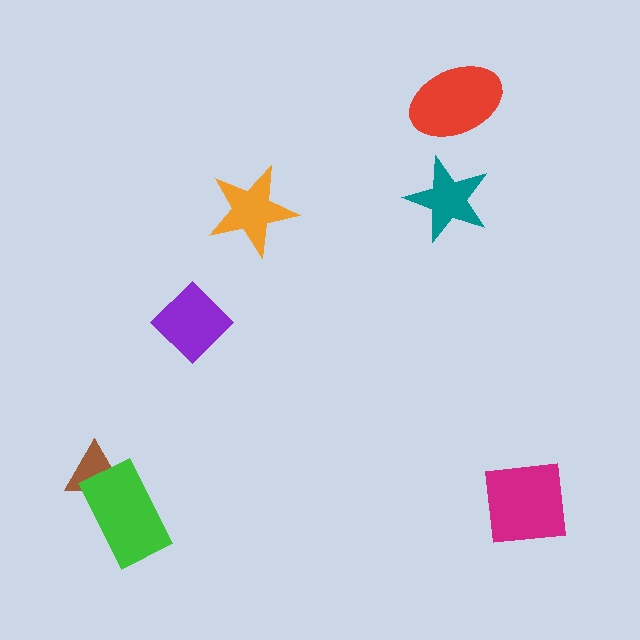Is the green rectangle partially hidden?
No, no other shape covers it.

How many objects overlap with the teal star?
0 objects overlap with the teal star.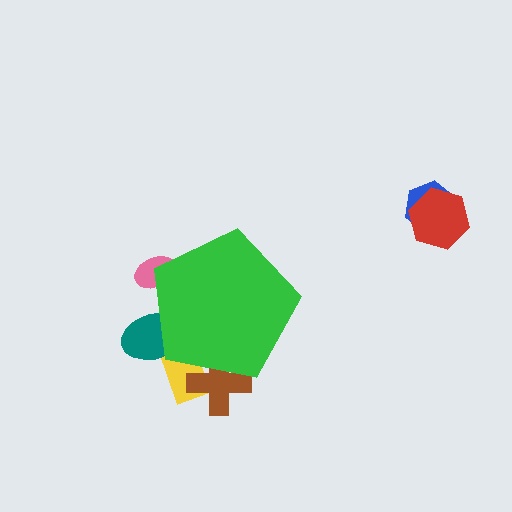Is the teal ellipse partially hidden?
Yes, the teal ellipse is partially hidden behind the green pentagon.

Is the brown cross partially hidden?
Yes, the brown cross is partially hidden behind the green pentagon.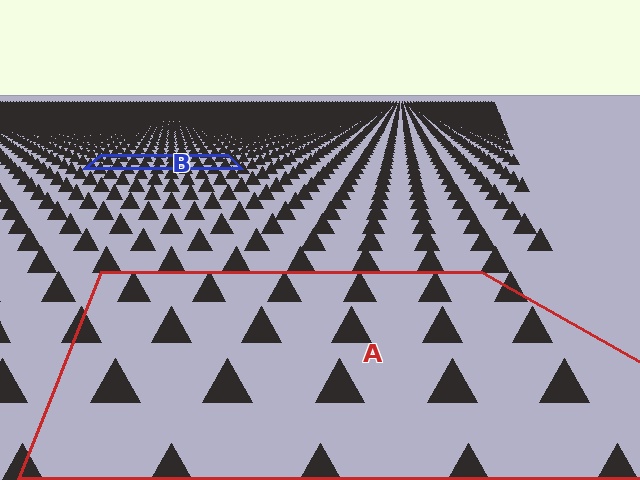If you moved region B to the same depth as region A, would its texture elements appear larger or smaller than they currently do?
They would appear larger. At a closer depth, the same texture elements are projected at a bigger on-screen size.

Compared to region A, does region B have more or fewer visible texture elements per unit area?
Region B has more texture elements per unit area — they are packed more densely because it is farther away.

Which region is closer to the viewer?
Region A is closer. The texture elements there are larger and more spread out.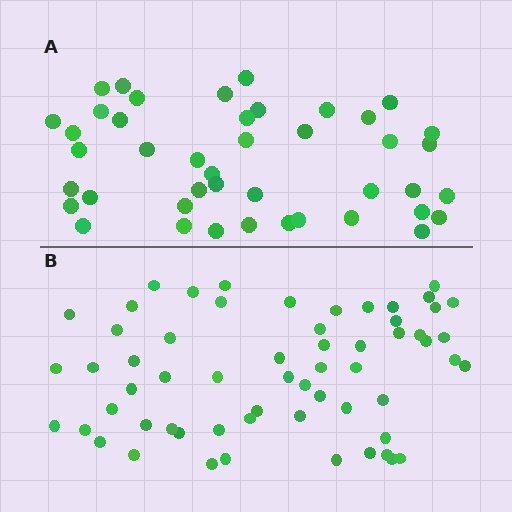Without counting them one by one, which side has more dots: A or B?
Region B (the bottom region) has more dots.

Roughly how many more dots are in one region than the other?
Region B has approximately 15 more dots than region A.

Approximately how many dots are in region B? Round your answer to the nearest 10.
About 60 dots.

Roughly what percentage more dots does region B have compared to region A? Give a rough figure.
About 40% more.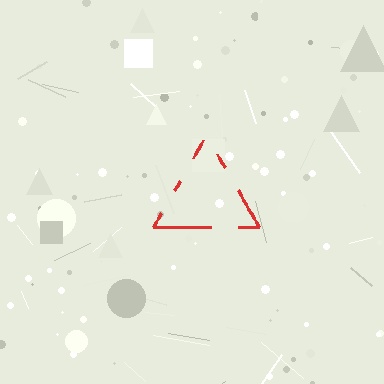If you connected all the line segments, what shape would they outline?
They would outline a triangle.